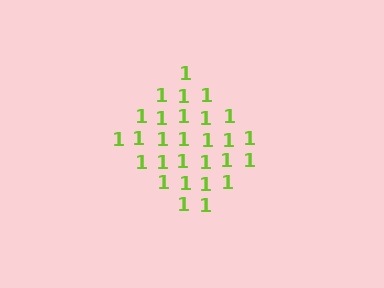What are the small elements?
The small elements are digit 1's.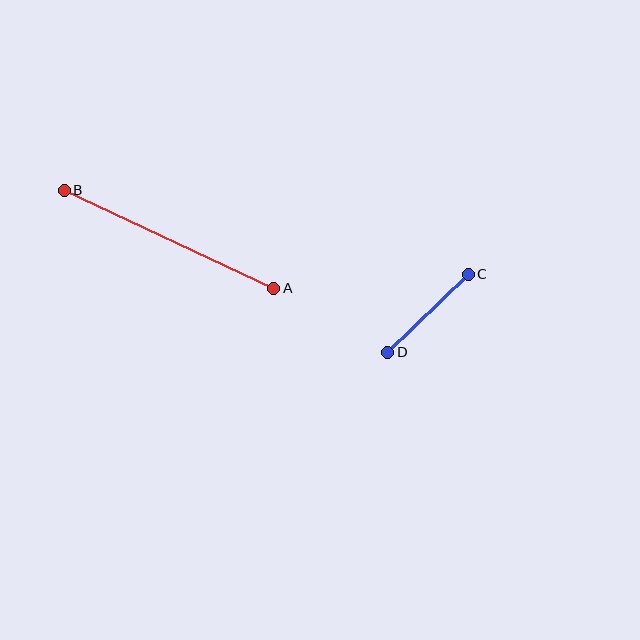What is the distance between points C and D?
The distance is approximately 112 pixels.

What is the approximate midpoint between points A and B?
The midpoint is at approximately (169, 239) pixels.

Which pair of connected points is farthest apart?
Points A and B are farthest apart.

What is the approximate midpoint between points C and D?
The midpoint is at approximately (428, 313) pixels.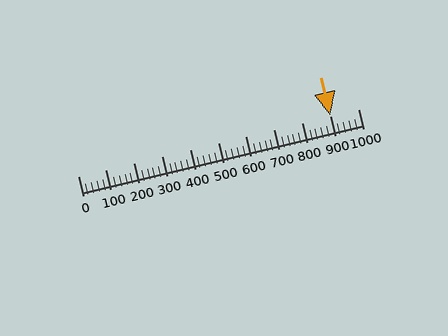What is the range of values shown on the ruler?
The ruler shows values from 0 to 1000.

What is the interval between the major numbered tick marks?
The major tick marks are spaced 100 units apart.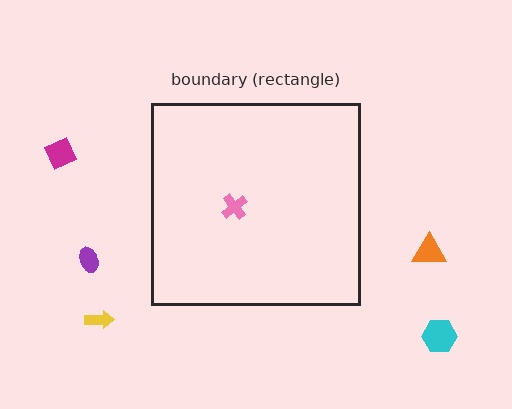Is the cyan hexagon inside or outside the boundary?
Outside.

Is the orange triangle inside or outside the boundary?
Outside.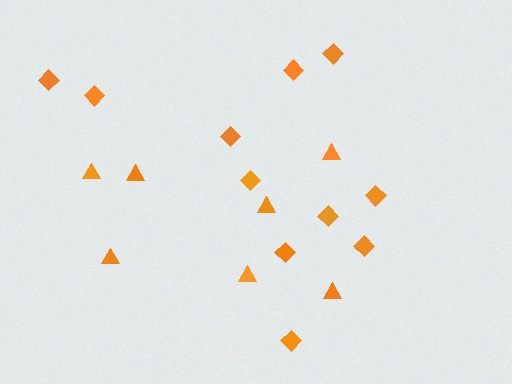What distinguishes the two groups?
There are 2 groups: one group of diamonds (11) and one group of triangles (7).